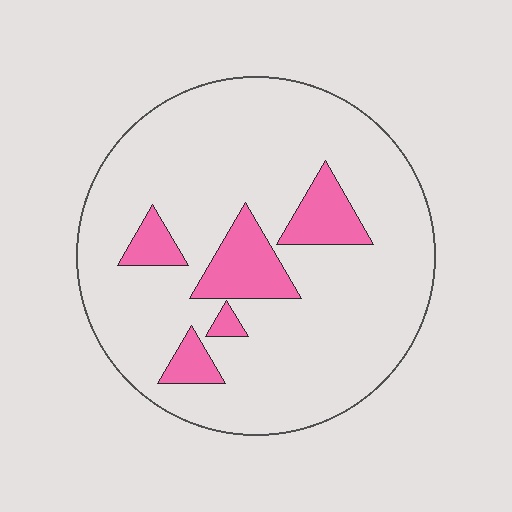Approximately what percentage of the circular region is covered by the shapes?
Approximately 15%.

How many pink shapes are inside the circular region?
5.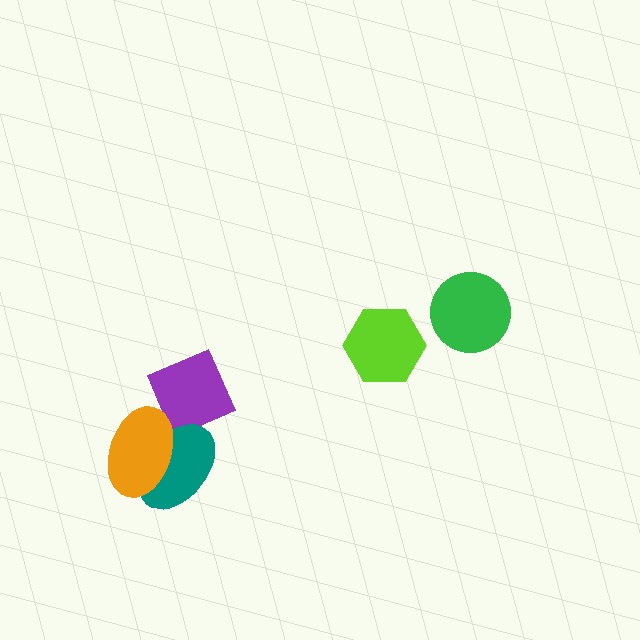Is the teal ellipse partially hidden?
Yes, it is partially covered by another shape.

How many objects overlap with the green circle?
0 objects overlap with the green circle.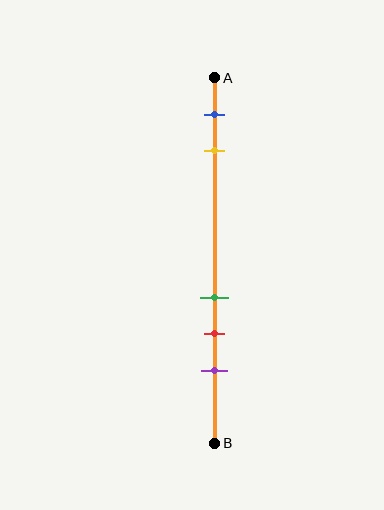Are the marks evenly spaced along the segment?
No, the marks are not evenly spaced.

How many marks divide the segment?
There are 5 marks dividing the segment.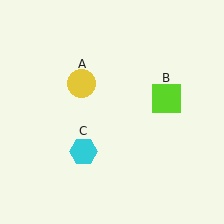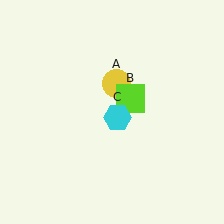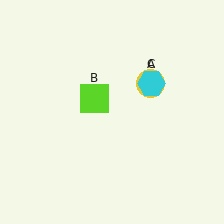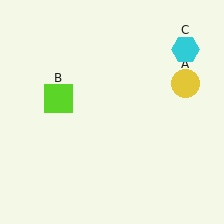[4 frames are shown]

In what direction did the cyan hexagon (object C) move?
The cyan hexagon (object C) moved up and to the right.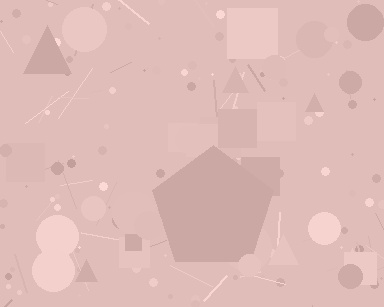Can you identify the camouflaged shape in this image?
The camouflaged shape is a pentagon.